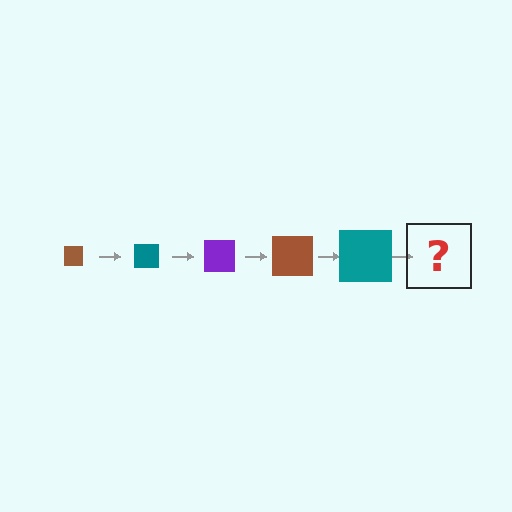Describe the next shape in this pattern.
It should be a purple square, larger than the previous one.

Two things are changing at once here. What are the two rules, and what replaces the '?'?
The two rules are that the square grows larger each step and the color cycles through brown, teal, and purple. The '?' should be a purple square, larger than the previous one.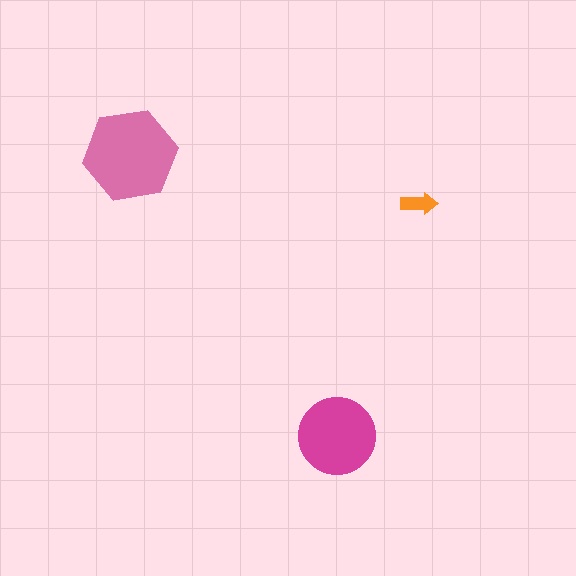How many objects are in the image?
There are 3 objects in the image.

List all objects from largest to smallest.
The pink hexagon, the magenta circle, the orange arrow.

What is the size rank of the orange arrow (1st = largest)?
3rd.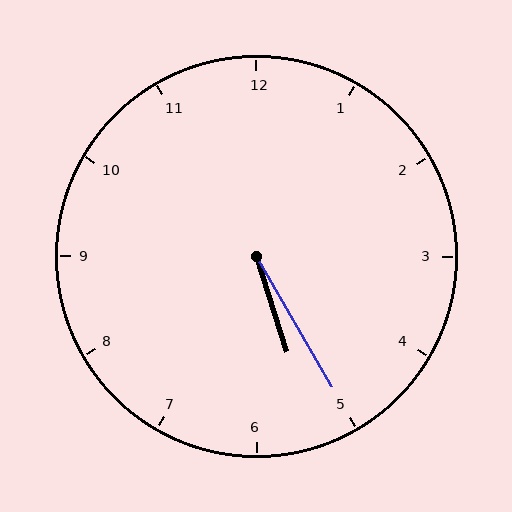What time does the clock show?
5:25.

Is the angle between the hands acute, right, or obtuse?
It is acute.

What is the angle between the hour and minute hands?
Approximately 12 degrees.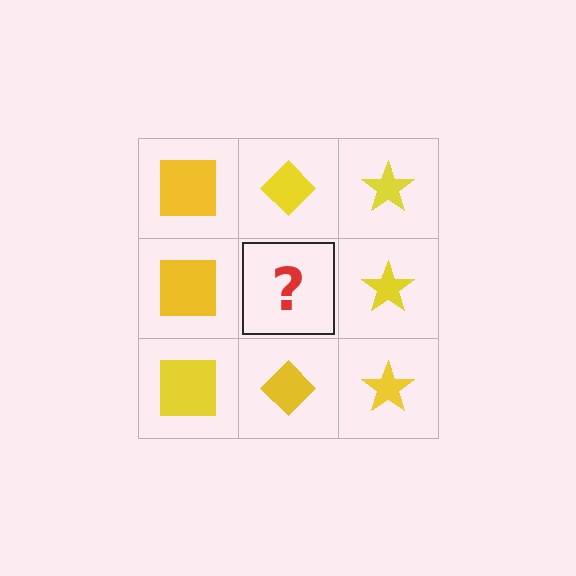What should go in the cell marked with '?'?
The missing cell should contain a yellow diamond.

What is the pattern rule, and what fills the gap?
The rule is that each column has a consistent shape. The gap should be filled with a yellow diamond.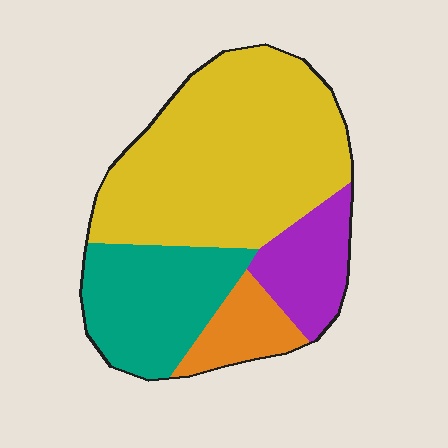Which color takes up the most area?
Yellow, at roughly 55%.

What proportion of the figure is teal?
Teal takes up less than a quarter of the figure.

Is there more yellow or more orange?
Yellow.